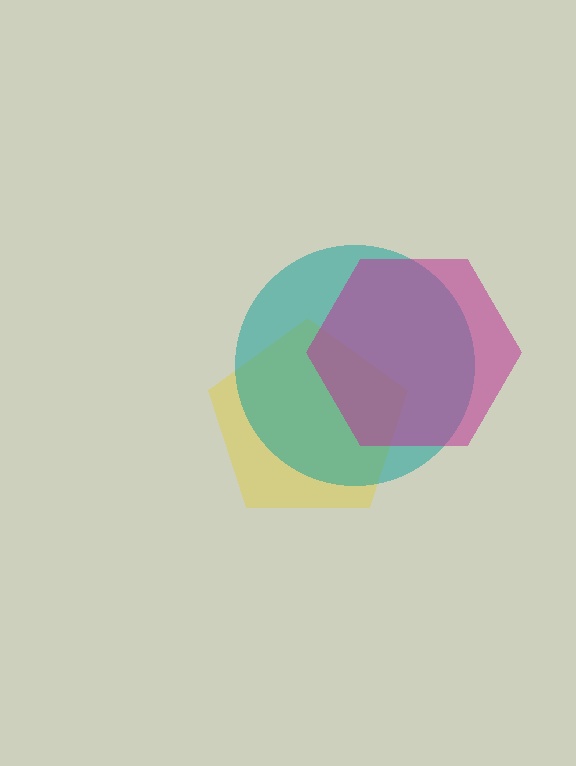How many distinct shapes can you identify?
There are 3 distinct shapes: a yellow pentagon, a teal circle, a magenta hexagon.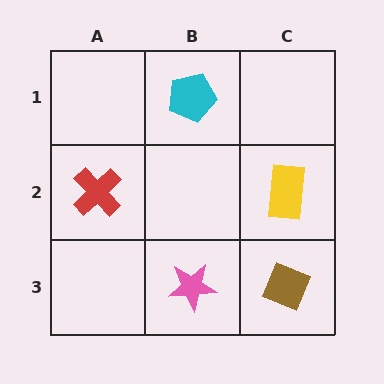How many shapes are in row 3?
2 shapes.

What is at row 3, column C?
A brown diamond.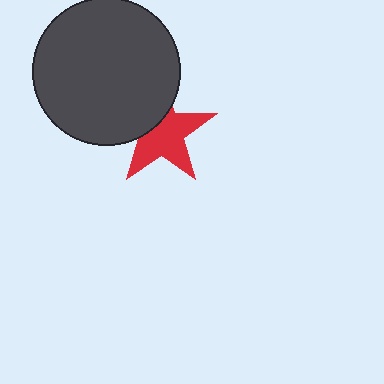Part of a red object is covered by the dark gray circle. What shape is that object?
It is a star.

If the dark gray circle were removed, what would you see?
You would see the complete red star.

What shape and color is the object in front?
The object in front is a dark gray circle.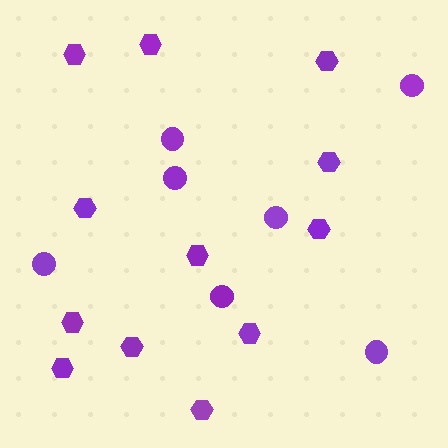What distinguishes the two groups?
There are 2 groups: one group of hexagons (12) and one group of circles (7).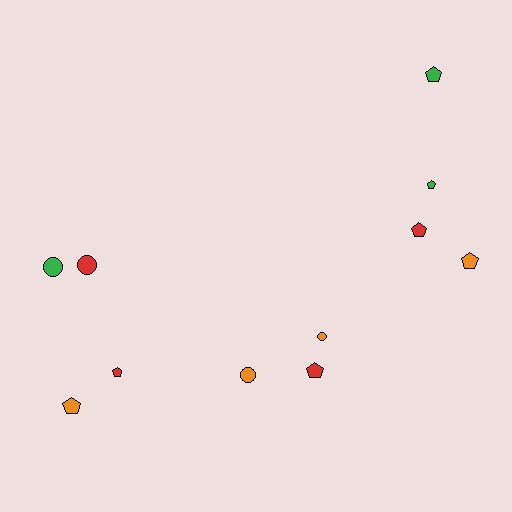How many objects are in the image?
There are 11 objects.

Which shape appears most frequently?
Pentagon, with 7 objects.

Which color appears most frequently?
Red, with 4 objects.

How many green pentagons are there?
There are 2 green pentagons.